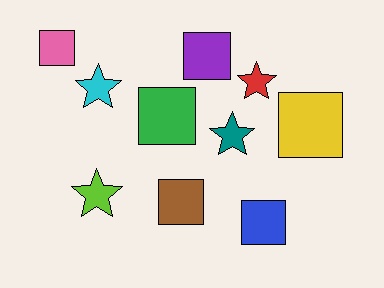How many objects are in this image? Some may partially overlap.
There are 10 objects.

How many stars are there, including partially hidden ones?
There are 4 stars.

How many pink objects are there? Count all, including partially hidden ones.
There is 1 pink object.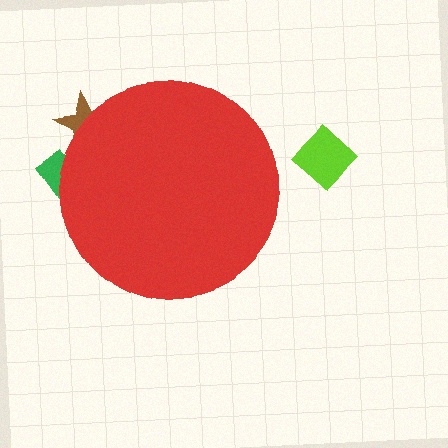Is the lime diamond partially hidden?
No, the lime diamond is fully visible.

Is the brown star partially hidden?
Yes, the brown star is partially hidden behind the red circle.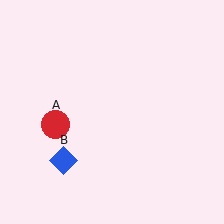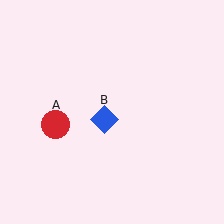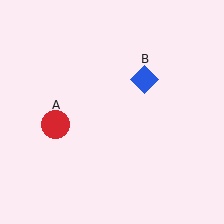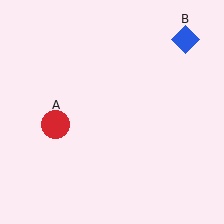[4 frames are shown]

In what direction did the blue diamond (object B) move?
The blue diamond (object B) moved up and to the right.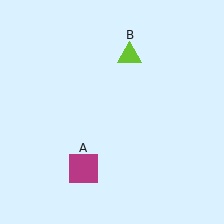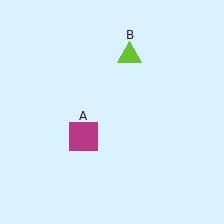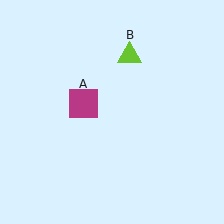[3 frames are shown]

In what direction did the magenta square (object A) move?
The magenta square (object A) moved up.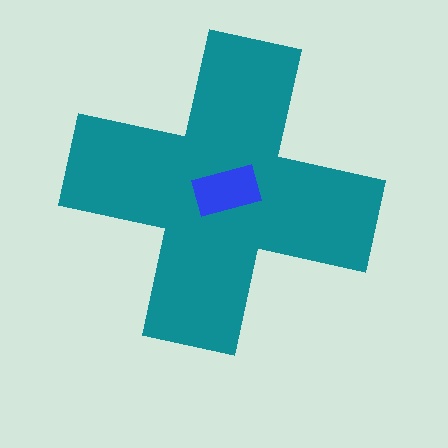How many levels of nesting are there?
2.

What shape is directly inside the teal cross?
The blue rectangle.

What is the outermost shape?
The teal cross.